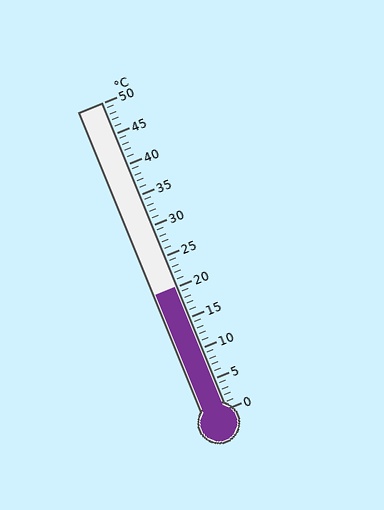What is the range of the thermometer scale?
The thermometer scale ranges from 0°C to 50°C.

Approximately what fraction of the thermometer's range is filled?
The thermometer is filled to approximately 40% of its range.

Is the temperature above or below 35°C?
The temperature is below 35°C.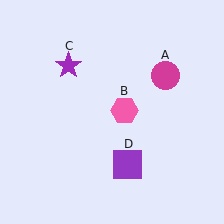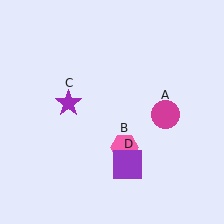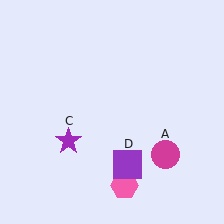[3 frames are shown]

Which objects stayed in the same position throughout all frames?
Purple square (object D) remained stationary.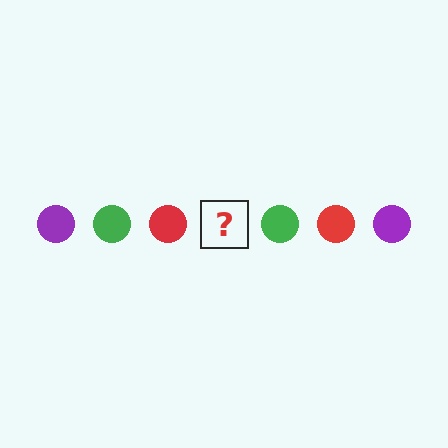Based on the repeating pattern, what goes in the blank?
The blank should be a purple circle.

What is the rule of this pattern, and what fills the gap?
The rule is that the pattern cycles through purple, green, red circles. The gap should be filled with a purple circle.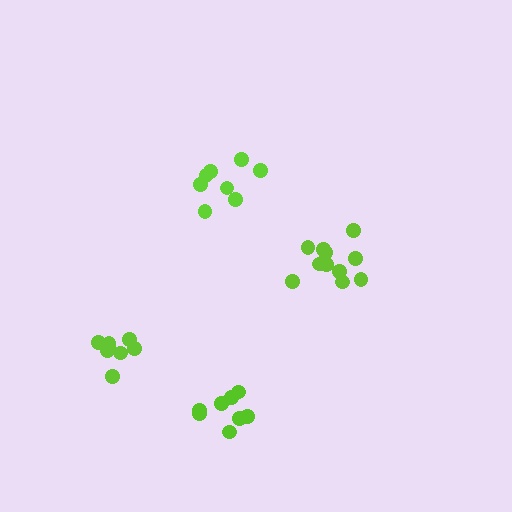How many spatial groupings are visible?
There are 4 spatial groupings.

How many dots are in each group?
Group 1: 8 dots, Group 2: 11 dots, Group 3: 8 dots, Group 4: 8 dots (35 total).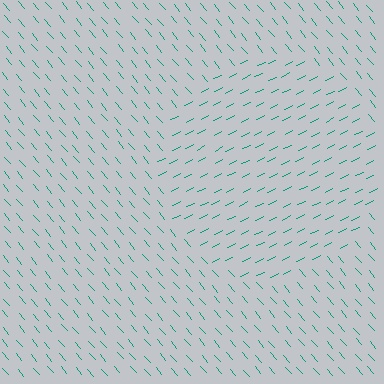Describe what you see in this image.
The image is filled with small teal line segments. A circle region in the image has lines oriented differently from the surrounding lines, creating a visible texture boundary.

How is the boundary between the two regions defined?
The boundary is defined purely by a change in line orientation (approximately 76 degrees difference). All lines are the same color and thickness.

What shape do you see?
I see a circle.